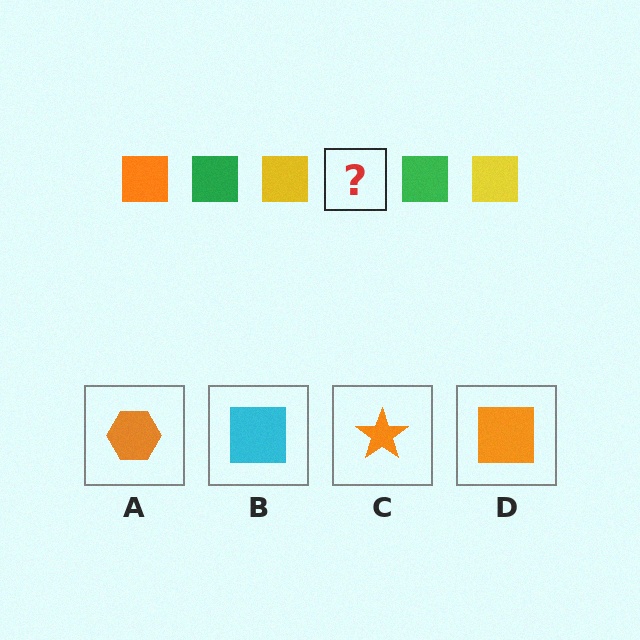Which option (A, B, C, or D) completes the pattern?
D.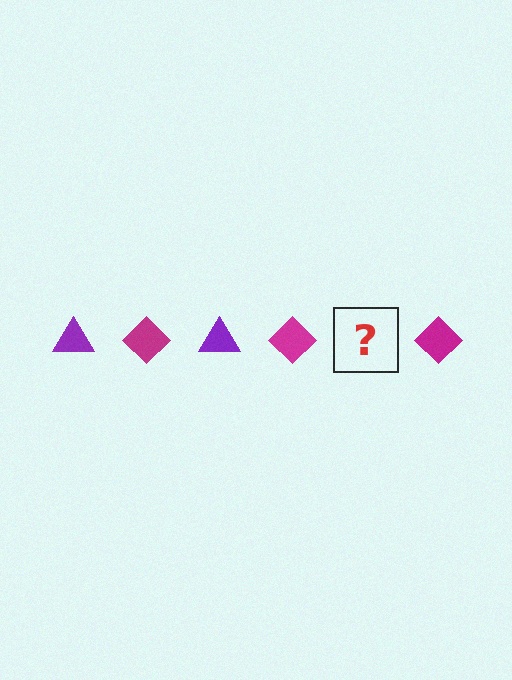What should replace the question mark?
The question mark should be replaced with a purple triangle.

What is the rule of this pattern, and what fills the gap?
The rule is that the pattern alternates between purple triangle and magenta diamond. The gap should be filled with a purple triangle.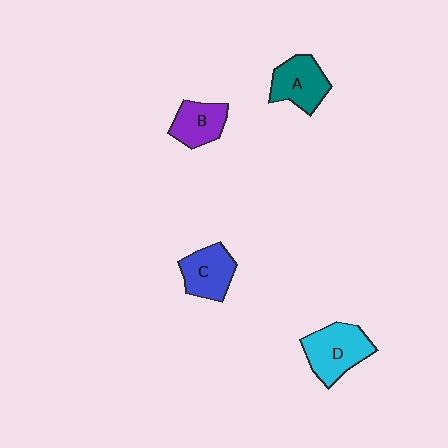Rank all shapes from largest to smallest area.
From largest to smallest: D (cyan), A (teal), C (blue), B (purple).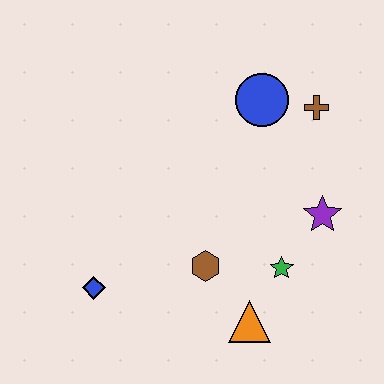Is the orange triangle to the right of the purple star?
No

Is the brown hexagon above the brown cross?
No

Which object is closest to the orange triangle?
The green star is closest to the orange triangle.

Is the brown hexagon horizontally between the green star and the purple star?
No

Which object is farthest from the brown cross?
The blue diamond is farthest from the brown cross.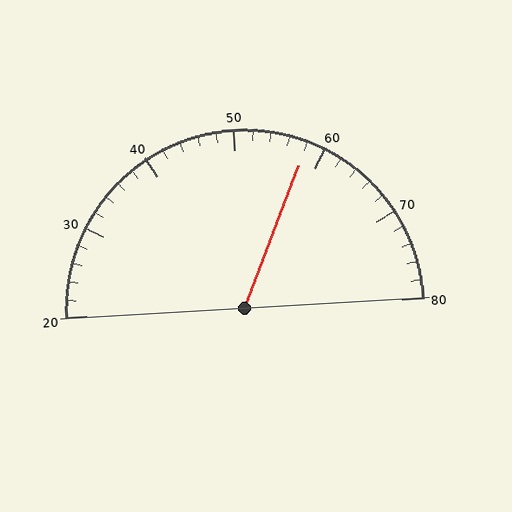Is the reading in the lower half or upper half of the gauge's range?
The reading is in the upper half of the range (20 to 80).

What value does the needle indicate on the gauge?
The needle indicates approximately 58.